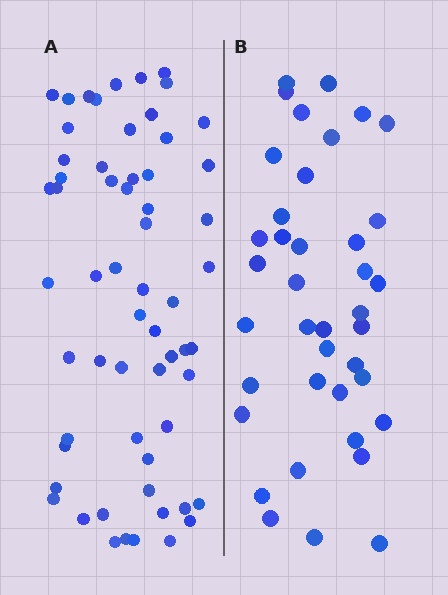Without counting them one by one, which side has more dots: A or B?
Region A (the left region) has more dots.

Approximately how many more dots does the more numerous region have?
Region A has approximately 20 more dots than region B.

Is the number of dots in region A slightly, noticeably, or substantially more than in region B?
Region A has substantially more. The ratio is roughly 1.5 to 1.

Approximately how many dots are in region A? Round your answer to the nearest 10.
About 60 dots.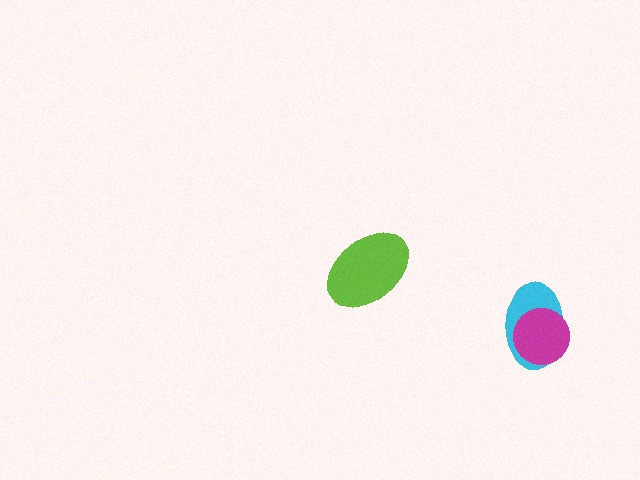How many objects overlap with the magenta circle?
1 object overlaps with the magenta circle.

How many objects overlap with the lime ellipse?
0 objects overlap with the lime ellipse.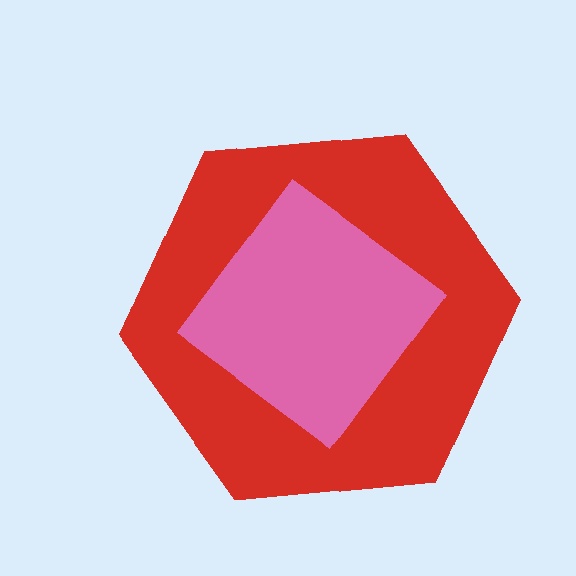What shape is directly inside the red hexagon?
The pink diamond.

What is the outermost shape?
The red hexagon.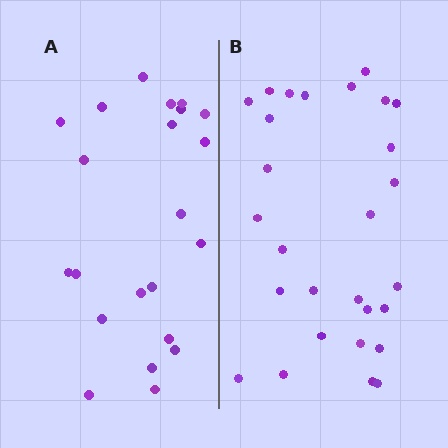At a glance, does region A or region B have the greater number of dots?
Region B (the right region) has more dots.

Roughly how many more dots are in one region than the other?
Region B has about 6 more dots than region A.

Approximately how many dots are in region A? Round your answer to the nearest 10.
About 20 dots. (The exact count is 22, which rounds to 20.)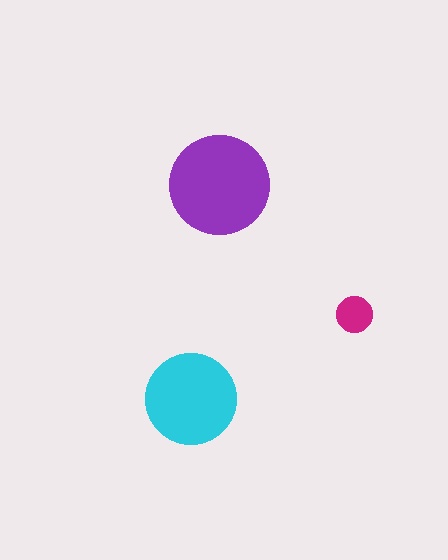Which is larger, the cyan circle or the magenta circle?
The cyan one.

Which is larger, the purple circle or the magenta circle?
The purple one.